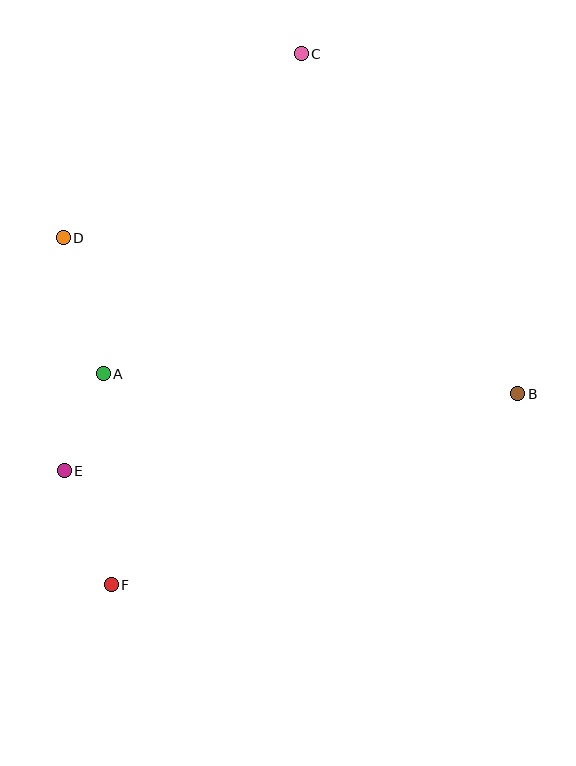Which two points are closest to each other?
Points A and E are closest to each other.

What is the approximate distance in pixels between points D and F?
The distance between D and F is approximately 350 pixels.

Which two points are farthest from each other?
Points C and F are farthest from each other.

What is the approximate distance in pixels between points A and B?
The distance between A and B is approximately 415 pixels.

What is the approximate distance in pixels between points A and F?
The distance between A and F is approximately 211 pixels.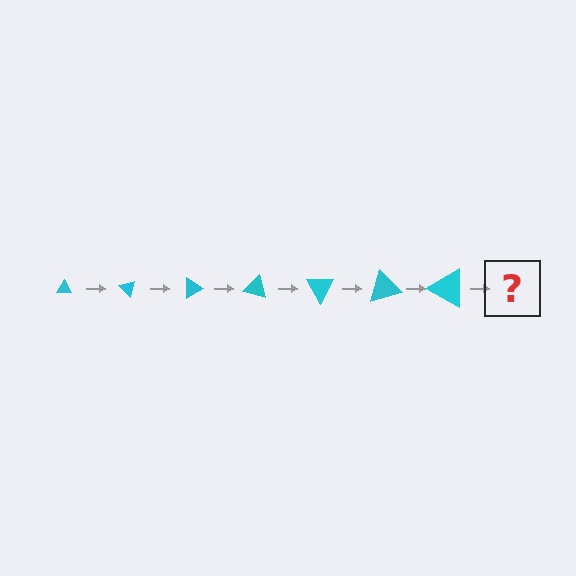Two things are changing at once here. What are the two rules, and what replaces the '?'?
The two rules are that the triangle grows larger each step and it rotates 45 degrees each step. The '?' should be a triangle, larger than the previous one and rotated 315 degrees from the start.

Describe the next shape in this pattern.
It should be a triangle, larger than the previous one and rotated 315 degrees from the start.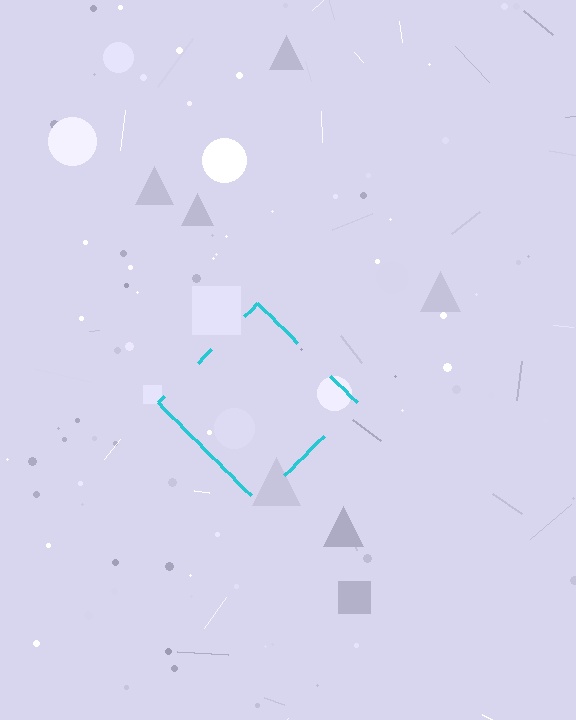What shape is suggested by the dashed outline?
The dashed outline suggests a diamond.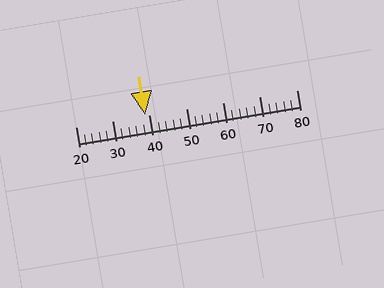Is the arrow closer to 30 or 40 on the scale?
The arrow is closer to 40.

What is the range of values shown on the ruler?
The ruler shows values from 20 to 80.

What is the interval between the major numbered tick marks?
The major tick marks are spaced 10 units apart.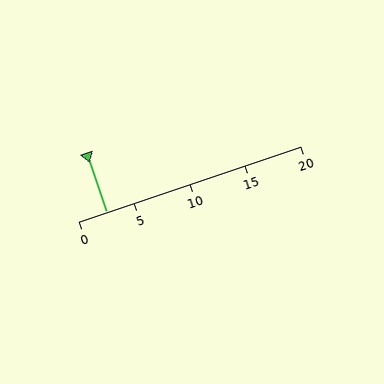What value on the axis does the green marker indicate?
The marker indicates approximately 2.5.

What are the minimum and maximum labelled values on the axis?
The axis runs from 0 to 20.